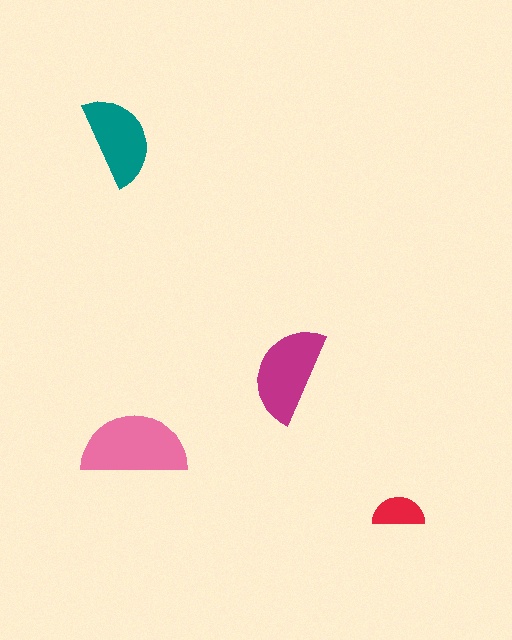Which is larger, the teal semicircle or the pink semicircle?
The pink one.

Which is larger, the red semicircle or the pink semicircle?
The pink one.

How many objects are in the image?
There are 4 objects in the image.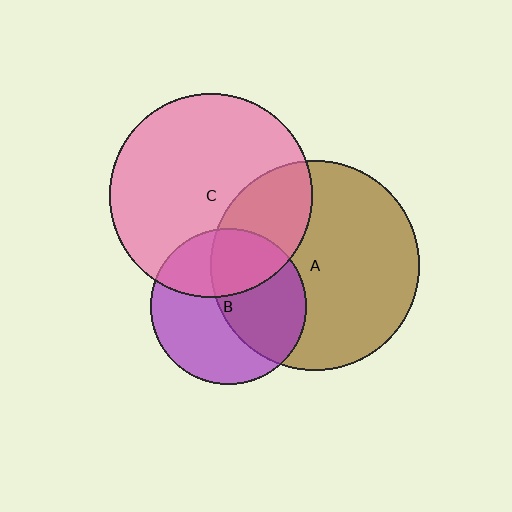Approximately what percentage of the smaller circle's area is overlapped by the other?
Approximately 30%.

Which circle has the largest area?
Circle A (brown).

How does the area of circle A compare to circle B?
Approximately 1.8 times.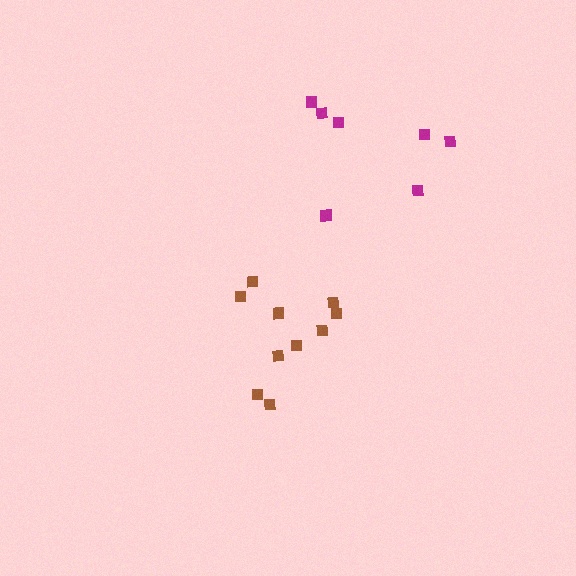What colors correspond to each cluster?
The clusters are colored: magenta, brown.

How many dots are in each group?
Group 1: 7 dots, Group 2: 10 dots (17 total).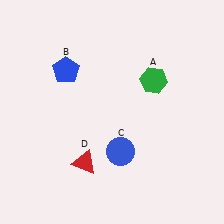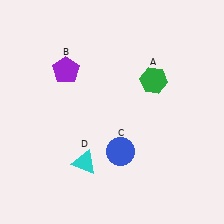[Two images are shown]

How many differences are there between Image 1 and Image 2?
There are 2 differences between the two images.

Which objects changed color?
B changed from blue to purple. D changed from red to cyan.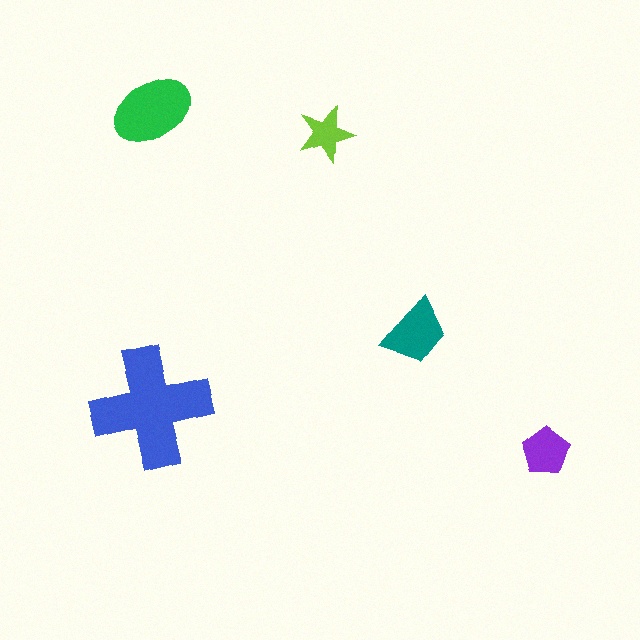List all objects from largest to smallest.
The blue cross, the green ellipse, the teal trapezoid, the purple pentagon, the lime star.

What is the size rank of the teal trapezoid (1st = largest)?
3rd.